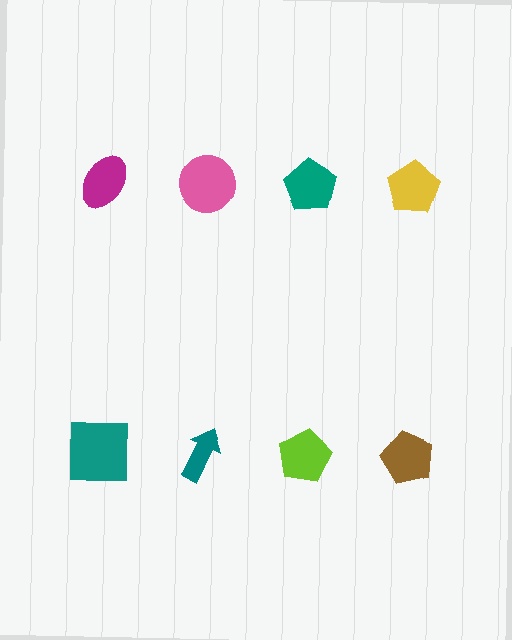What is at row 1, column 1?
A magenta ellipse.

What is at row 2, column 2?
A teal arrow.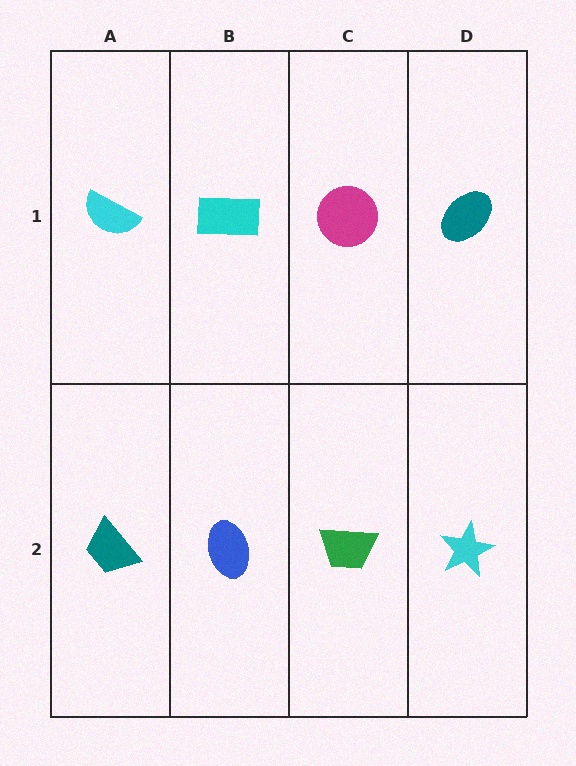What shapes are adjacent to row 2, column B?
A cyan rectangle (row 1, column B), a teal trapezoid (row 2, column A), a green trapezoid (row 2, column C).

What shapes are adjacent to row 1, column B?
A blue ellipse (row 2, column B), a cyan semicircle (row 1, column A), a magenta circle (row 1, column C).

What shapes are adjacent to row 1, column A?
A teal trapezoid (row 2, column A), a cyan rectangle (row 1, column B).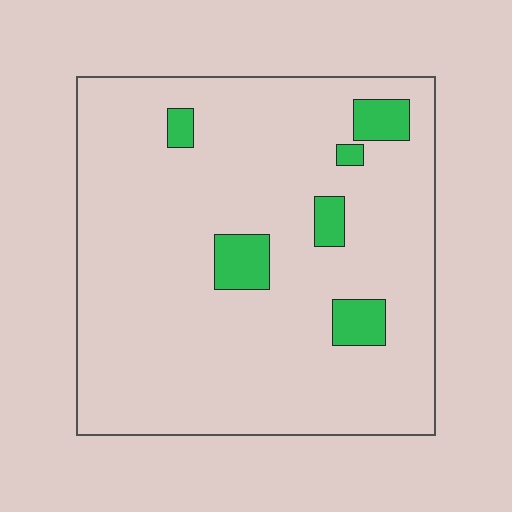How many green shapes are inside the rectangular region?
6.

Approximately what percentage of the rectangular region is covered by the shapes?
Approximately 10%.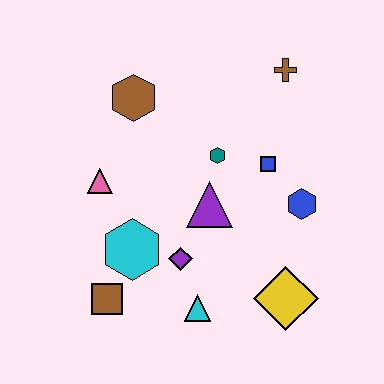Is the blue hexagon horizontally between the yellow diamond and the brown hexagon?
No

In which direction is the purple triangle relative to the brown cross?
The purple triangle is below the brown cross.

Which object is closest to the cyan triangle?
The purple diamond is closest to the cyan triangle.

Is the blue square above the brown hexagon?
No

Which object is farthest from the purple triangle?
The brown cross is farthest from the purple triangle.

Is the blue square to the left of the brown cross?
Yes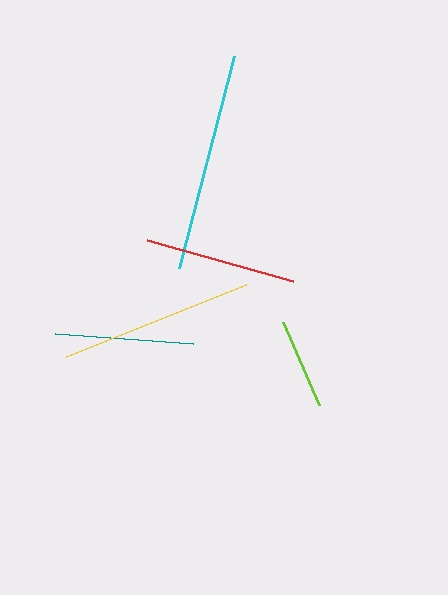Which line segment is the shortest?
The lime line is the shortest at approximately 91 pixels.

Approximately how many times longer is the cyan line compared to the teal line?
The cyan line is approximately 1.6 times the length of the teal line.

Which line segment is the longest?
The cyan line is the longest at approximately 219 pixels.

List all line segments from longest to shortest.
From longest to shortest: cyan, yellow, red, teal, lime.